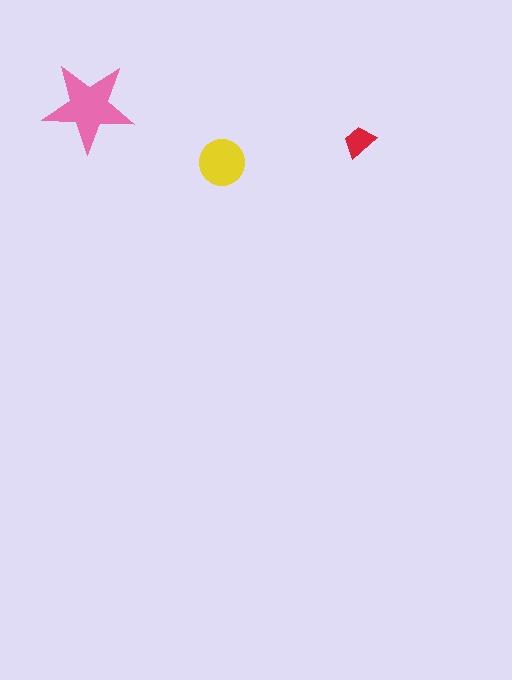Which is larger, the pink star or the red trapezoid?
The pink star.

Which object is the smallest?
The red trapezoid.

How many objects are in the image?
There are 3 objects in the image.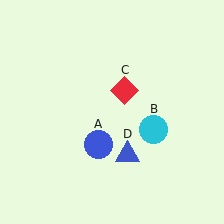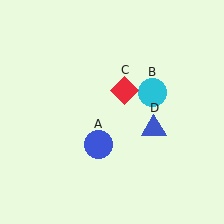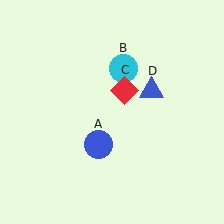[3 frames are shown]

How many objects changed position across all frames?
2 objects changed position: cyan circle (object B), blue triangle (object D).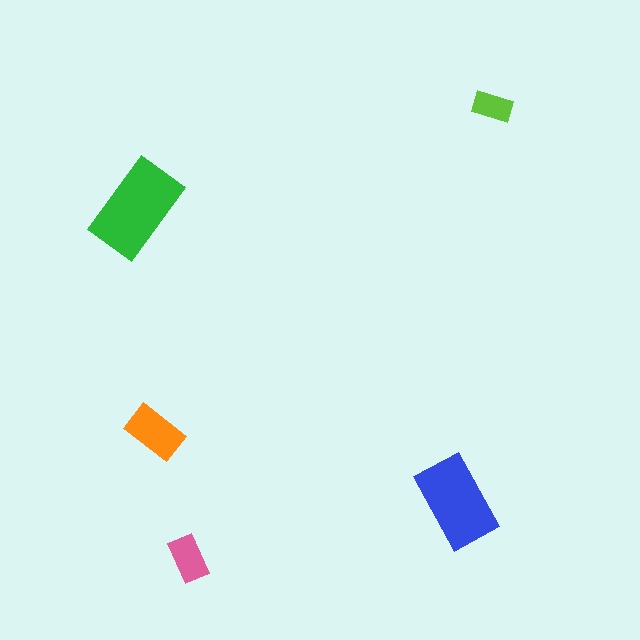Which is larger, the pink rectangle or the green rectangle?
The green one.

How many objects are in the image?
There are 5 objects in the image.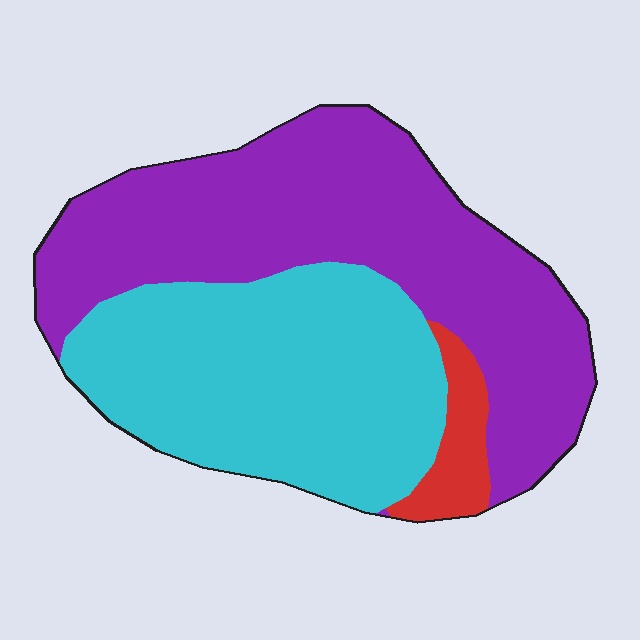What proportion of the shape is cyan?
Cyan covers around 40% of the shape.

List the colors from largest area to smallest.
From largest to smallest: purple, cyan, red.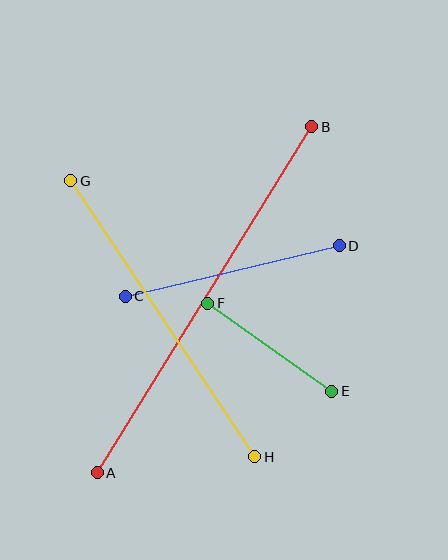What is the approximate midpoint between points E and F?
The midpoint is at approximately (270, 347) pixels.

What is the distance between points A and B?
The distance is approximately 407 pixels.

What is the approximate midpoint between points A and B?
The midpoint is at approximately (204, 300) pixels.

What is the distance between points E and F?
The distance is approximately 152 pixels.